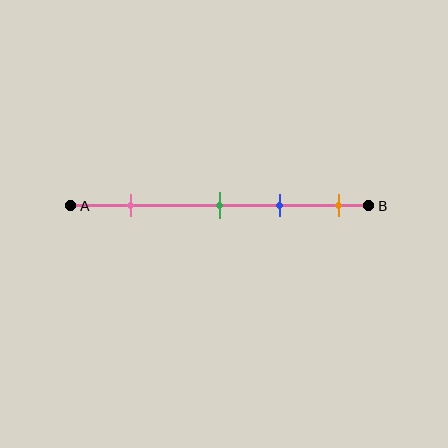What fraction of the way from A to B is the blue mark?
The blue mark is approximately 70% (0.7) of the way from A to B.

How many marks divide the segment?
There are 4 marks dividing the segment.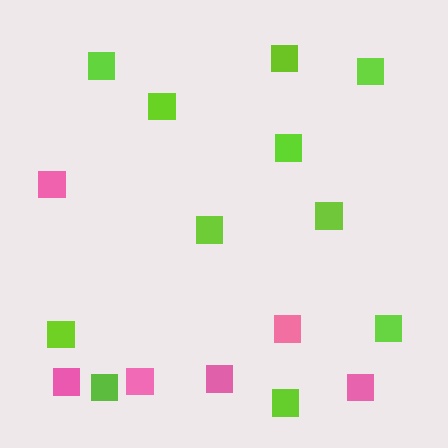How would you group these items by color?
There are 2 groups: one group of pink squares (6) and one group of lime squares (11).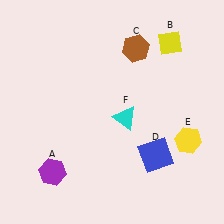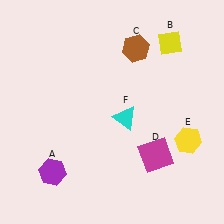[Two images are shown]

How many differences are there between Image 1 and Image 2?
There is 1 difference between the two images.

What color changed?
The square (D) changed from blue in Image 1 to magenta in Image 2.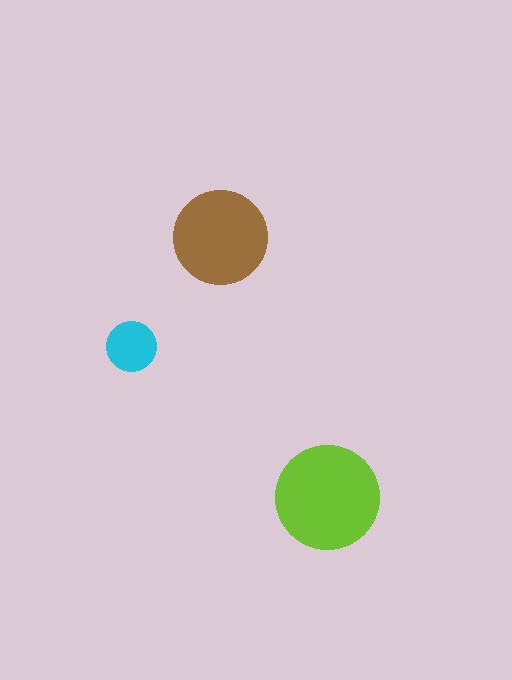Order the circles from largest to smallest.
the lime one, the brown one, the cyan one.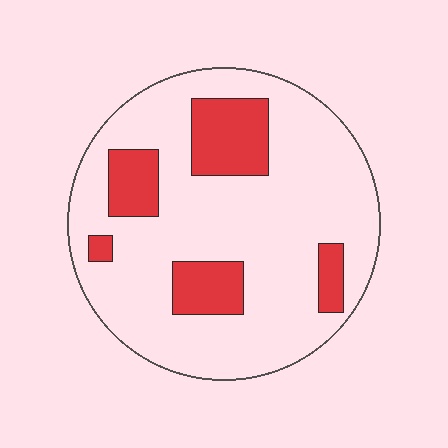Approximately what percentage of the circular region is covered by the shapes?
Approximately 20%.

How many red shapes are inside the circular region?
5.